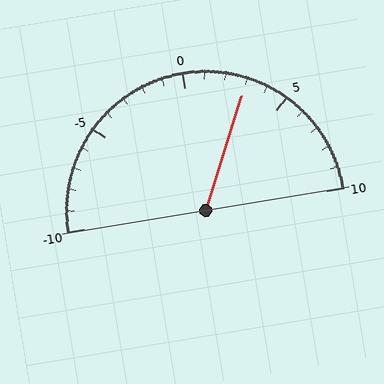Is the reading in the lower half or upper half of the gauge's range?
The reading is in the upper half of the range (-10 to 10).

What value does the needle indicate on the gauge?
The needle indicates approximately 3.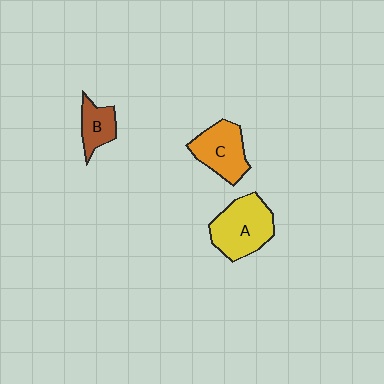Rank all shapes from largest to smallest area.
From largest to smallest: A (yellow), C (orange), B (brown).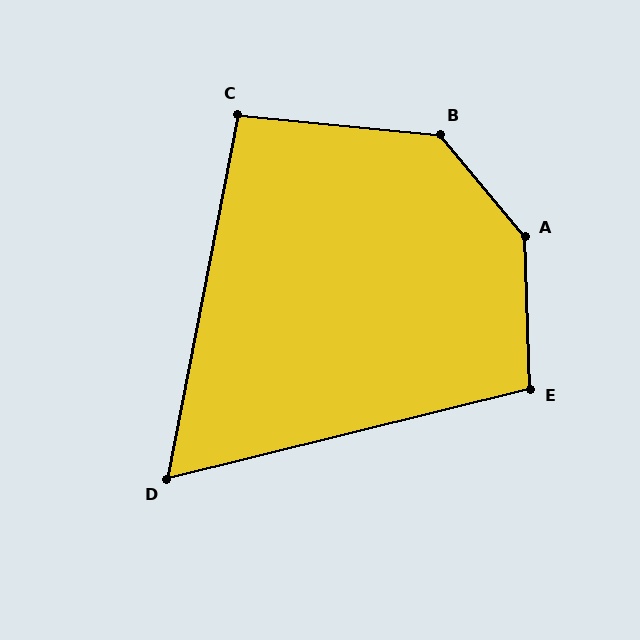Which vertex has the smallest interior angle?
D, at approximately 65 degrees.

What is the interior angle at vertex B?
Approximately 135 degrees (obtuse).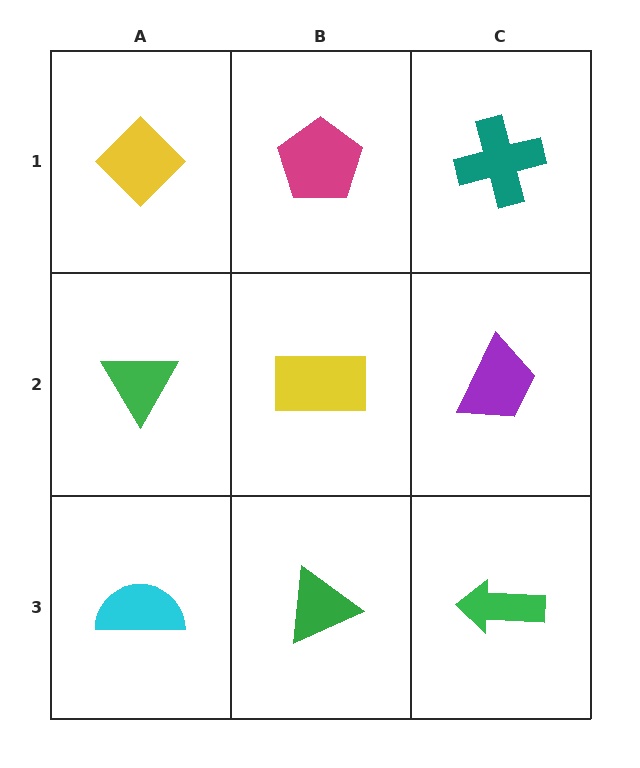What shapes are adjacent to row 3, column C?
A purple trapezoid (row 2, column C), a green triangle (row 3, column B).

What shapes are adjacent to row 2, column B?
A magenta pentagon (row 1, column B), a green triangle (row 3, column B), a green triangle (row 2, column A), a purple trapezoid (row 2, column C).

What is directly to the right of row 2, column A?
A yellow rectangle.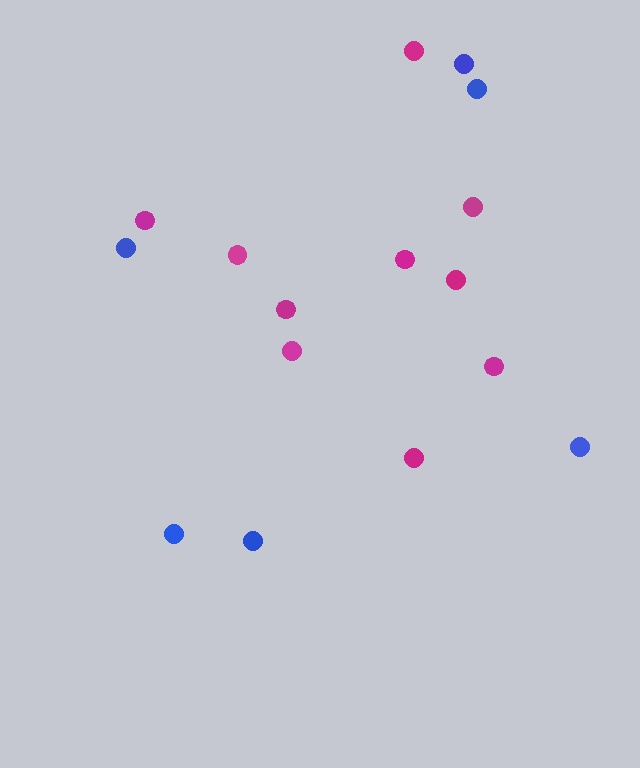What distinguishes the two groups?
There are 2 groups: one group of magenta circles (10) and one group of blue circles (6).